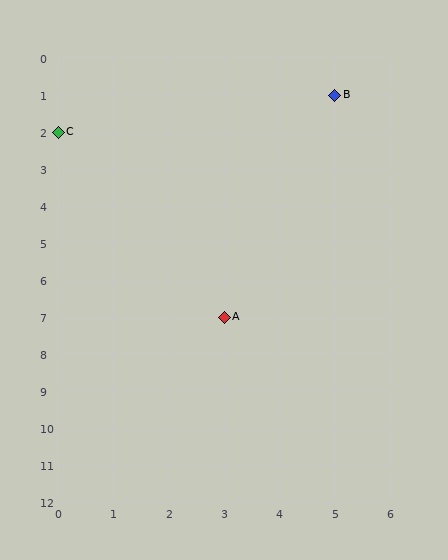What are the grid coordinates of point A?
Point A is at grid coordinates (3, 7).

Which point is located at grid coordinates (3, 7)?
Point A is at (3, 7).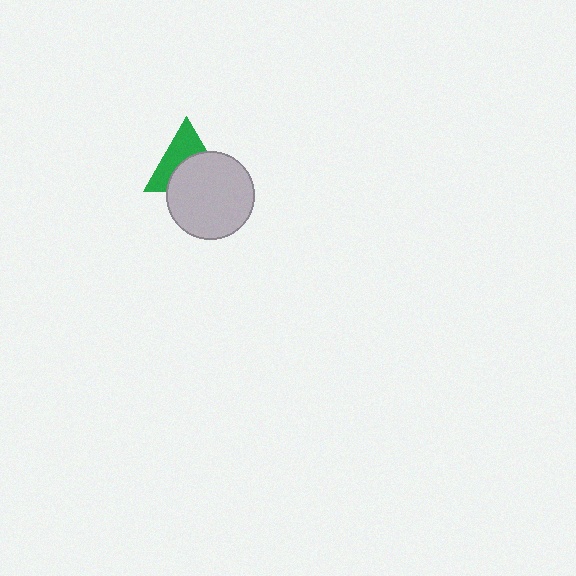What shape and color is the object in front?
The object in front is a light gray circle.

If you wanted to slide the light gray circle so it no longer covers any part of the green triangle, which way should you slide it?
Slide it down — that is the most direct way to separate the two shapes.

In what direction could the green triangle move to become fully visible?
The green triangle could move up. That would shift it out from behind the light gray circle entirely.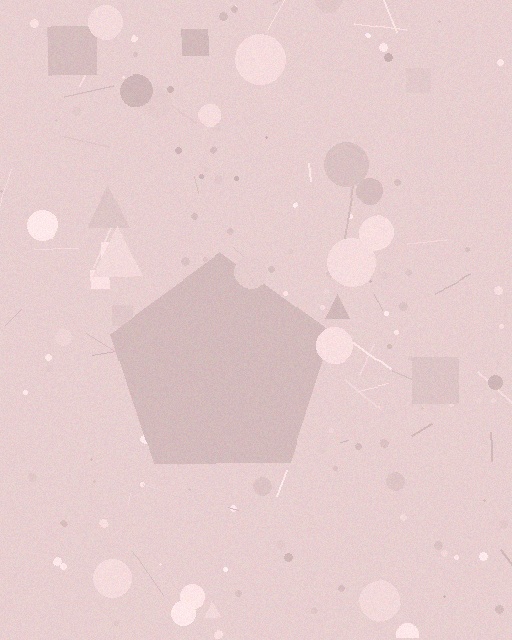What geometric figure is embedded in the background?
A pentagon is embedded in the background.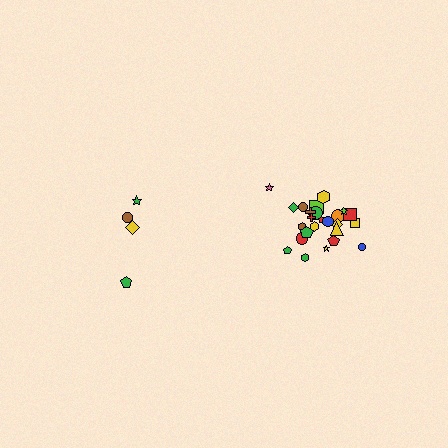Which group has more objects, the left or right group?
The right group.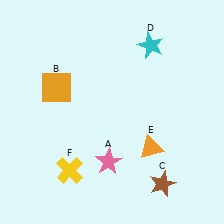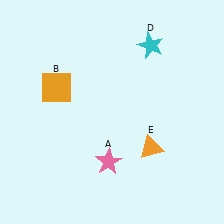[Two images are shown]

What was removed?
The brown star (C), the yellow cross (F) were removed in Image 2.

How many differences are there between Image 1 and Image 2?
There are 2 differences between the two images.